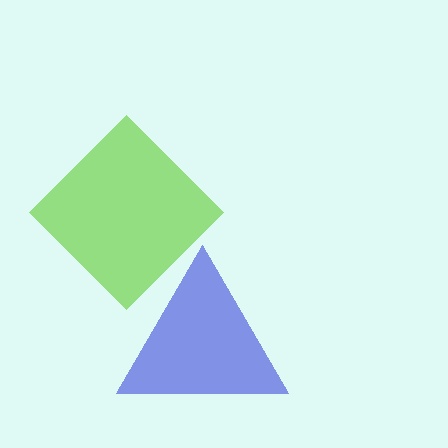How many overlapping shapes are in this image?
There are 2 overlapping shapes in the image.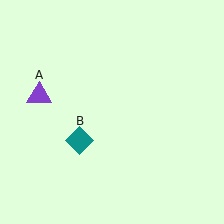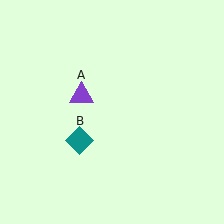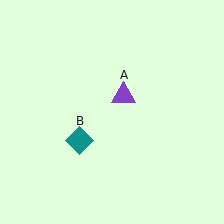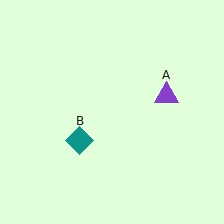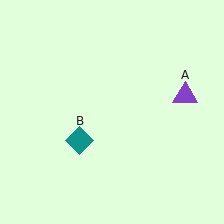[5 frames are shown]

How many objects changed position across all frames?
1 object changed position: purple triangle (object A).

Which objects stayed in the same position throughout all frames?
Teal diamond (object B) remained stationary.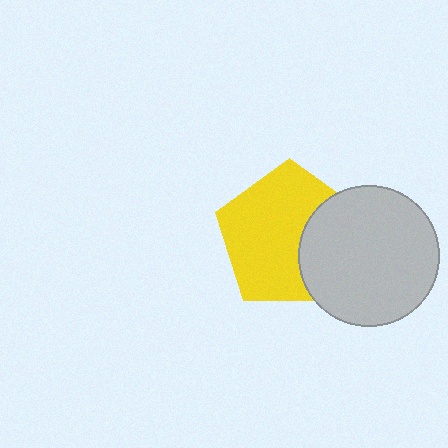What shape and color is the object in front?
The object in front is a light gray circle.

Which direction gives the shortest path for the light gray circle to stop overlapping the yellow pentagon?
Moving right gives the shortest separation.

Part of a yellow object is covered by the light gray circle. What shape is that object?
It is a pentagon.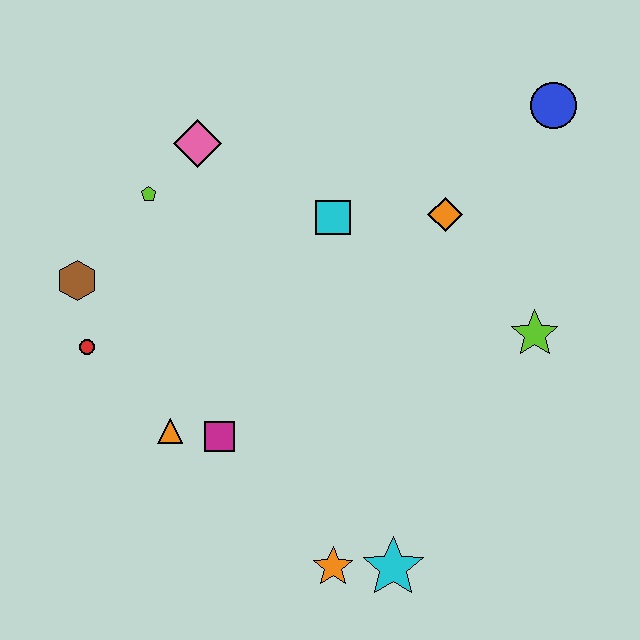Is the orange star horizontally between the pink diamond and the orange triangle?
No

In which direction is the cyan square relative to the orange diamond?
The cyan square is to the left of the orange diamond.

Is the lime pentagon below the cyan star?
No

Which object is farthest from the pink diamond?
The cyan star is farthest from the pink diamond.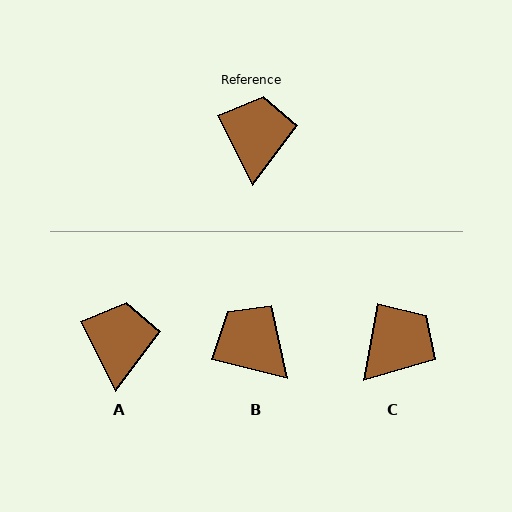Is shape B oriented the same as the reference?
No, it is off by about 49 degrees.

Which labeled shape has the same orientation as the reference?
A.